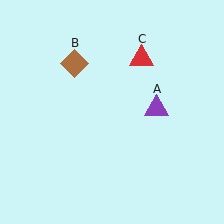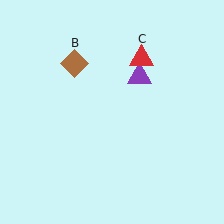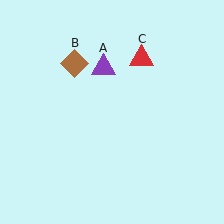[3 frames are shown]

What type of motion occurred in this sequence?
The purple triangle (object A) rotated counterclockwise around the center of the scene.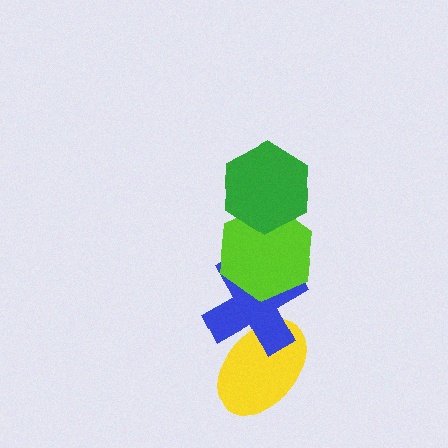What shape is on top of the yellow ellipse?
The blue cross is on top of the yellow ellipse.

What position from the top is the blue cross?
The blue cross is 3rd from the top.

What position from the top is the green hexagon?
The green hexagon is 1st from the top.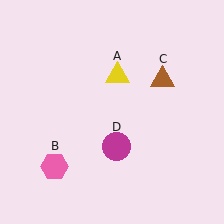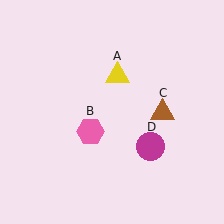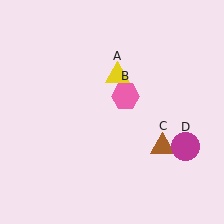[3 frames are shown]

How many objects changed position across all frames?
3 objects changed position: pink hexagon (object B), brown triangle (object C), magenta circle (object D).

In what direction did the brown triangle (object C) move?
The brown triangle (object C) moved down.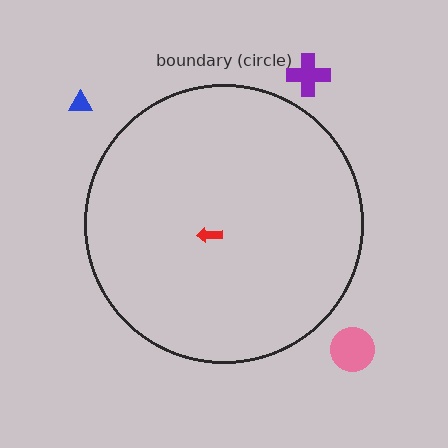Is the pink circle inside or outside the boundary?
Outside.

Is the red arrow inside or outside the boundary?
Inside.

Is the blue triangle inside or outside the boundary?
Outside.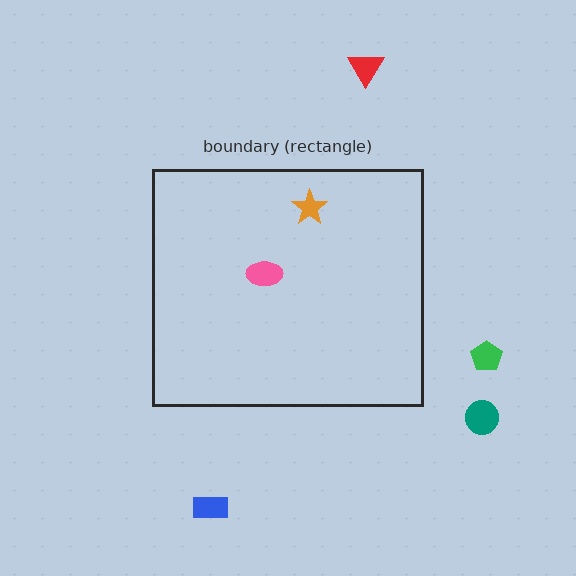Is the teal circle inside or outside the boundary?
Outside.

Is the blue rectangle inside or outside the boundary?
Outside.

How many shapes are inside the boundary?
2 inside, 4 outside.